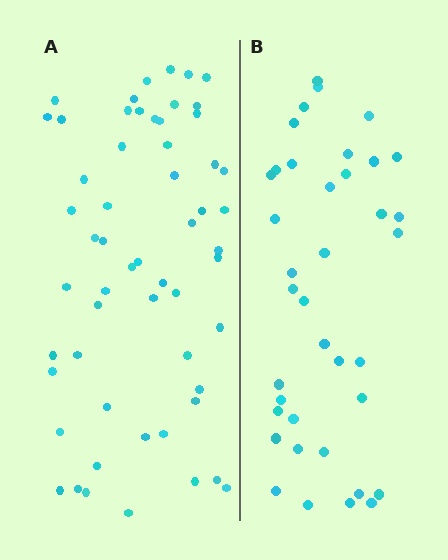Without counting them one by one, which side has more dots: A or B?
Region A (the left region) has more dots.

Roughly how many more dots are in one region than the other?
Region A has approximately 20 more dots than region B.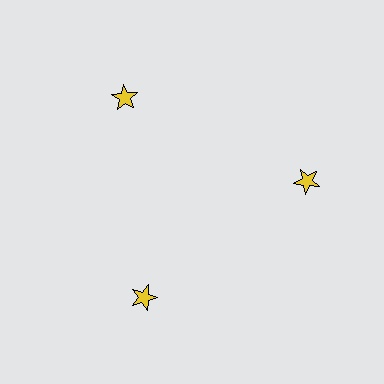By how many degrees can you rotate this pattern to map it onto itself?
The pattern maps onto itself every 120 degrees of rotation.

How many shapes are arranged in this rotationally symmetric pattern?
There are 3 shapes, arranged in 3 groups of 1.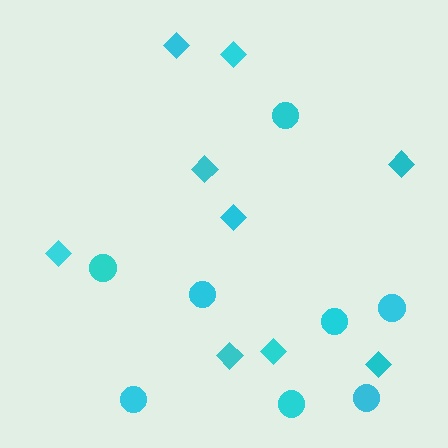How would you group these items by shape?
There are 2 groups: one group of circles (8) and one group of diamonds (9).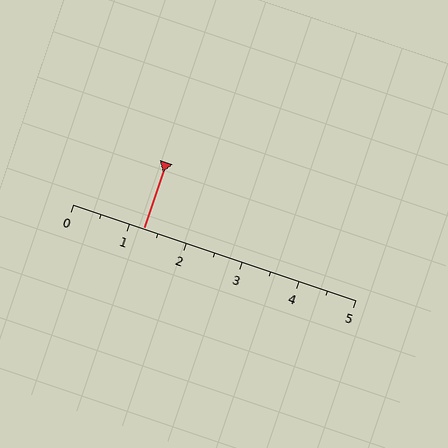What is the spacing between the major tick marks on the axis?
The major ticks are spaced 1 apart.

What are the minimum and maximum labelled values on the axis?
The axis runs from 0 to 5.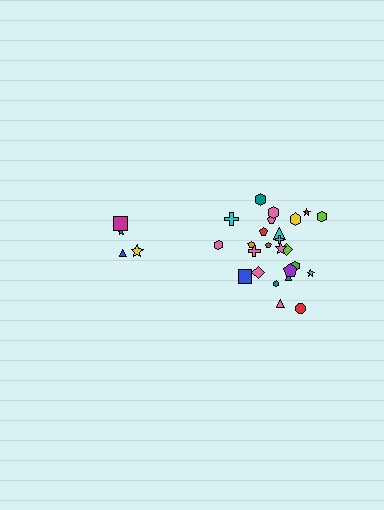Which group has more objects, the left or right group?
The right group.